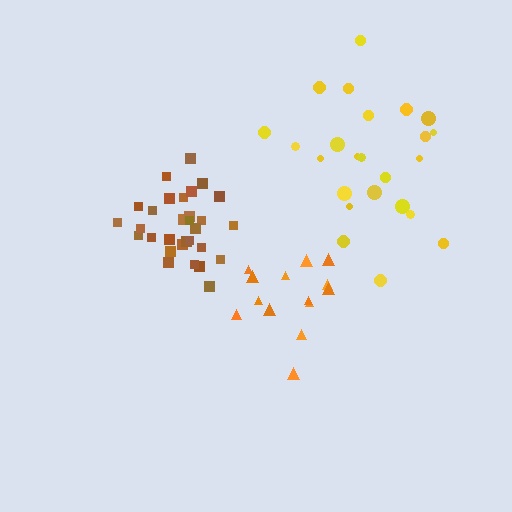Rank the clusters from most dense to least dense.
brown, orange, yellow.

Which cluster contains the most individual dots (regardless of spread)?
Brown (30).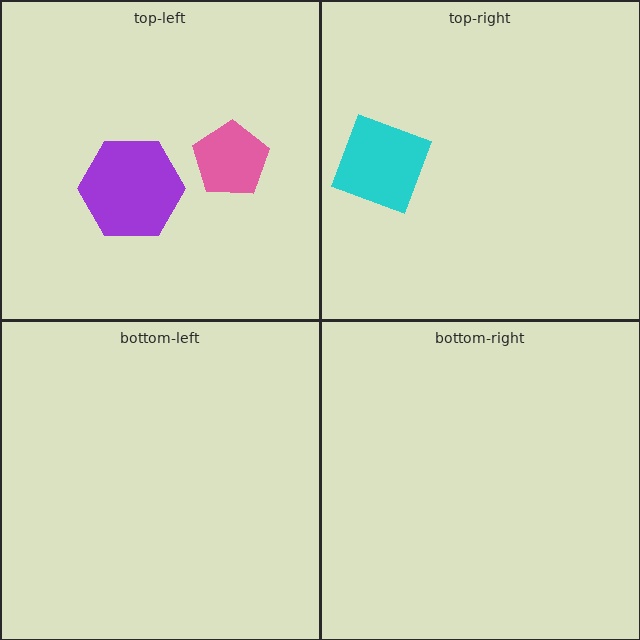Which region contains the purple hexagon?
The top-left region.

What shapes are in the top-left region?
The purple hexagon, the pink pentagon.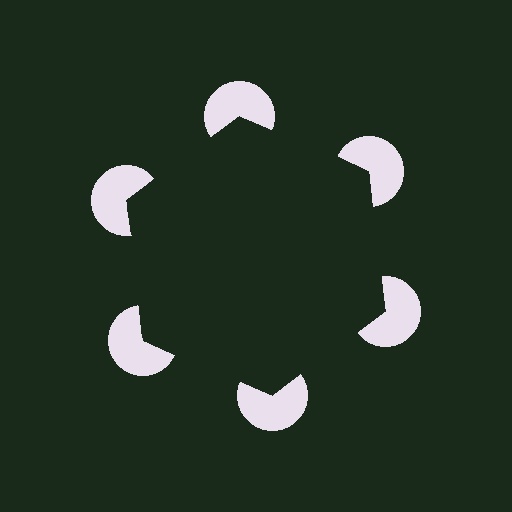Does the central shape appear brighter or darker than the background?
It typically appears slightly darker than the background, even though no actual brightness change is drawn.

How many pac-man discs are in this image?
There are 6 — one at each vertex of the illusory hexagon.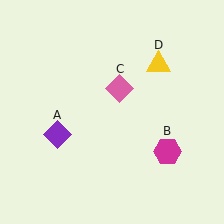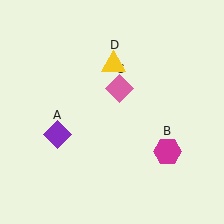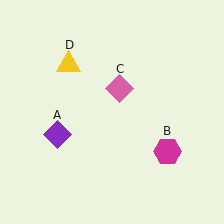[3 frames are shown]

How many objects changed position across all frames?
1 object changed position: yellow triangle (object D).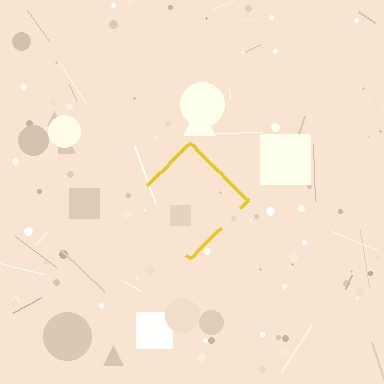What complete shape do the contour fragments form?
The contour fragments form a diamond.